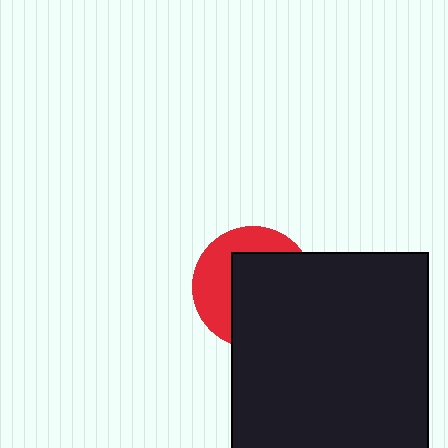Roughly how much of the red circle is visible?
A small part of it is visible (roughly 40%).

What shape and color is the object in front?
The object in front is a black square.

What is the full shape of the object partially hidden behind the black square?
The partially hidden object is a red circle.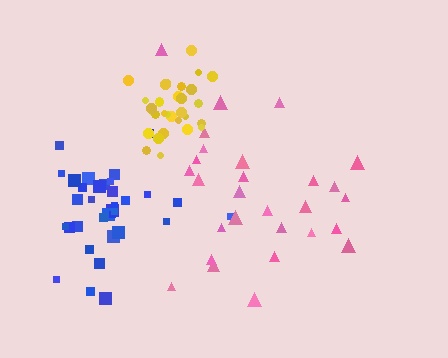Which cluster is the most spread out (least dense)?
Pink.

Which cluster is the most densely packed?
Yellow.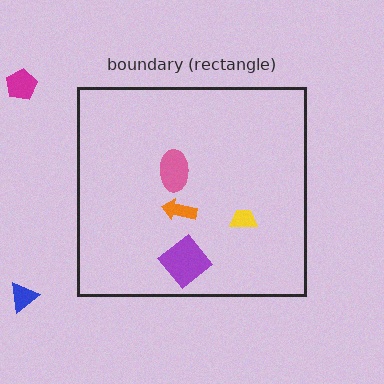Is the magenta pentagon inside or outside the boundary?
Outside.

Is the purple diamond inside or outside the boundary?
Inside.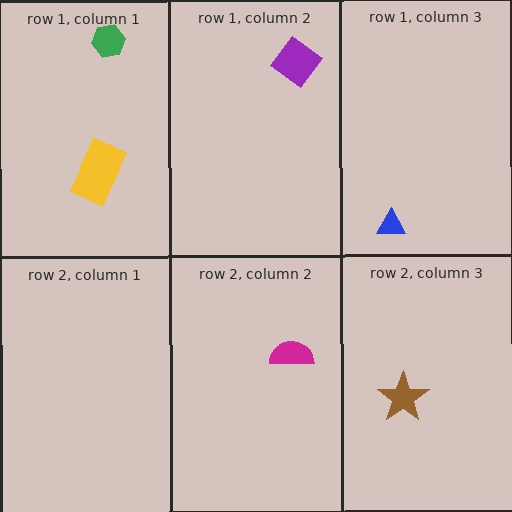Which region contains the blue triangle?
The row 1, column 3 region.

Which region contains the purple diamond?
The row 1, column 2 region.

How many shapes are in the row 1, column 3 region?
1.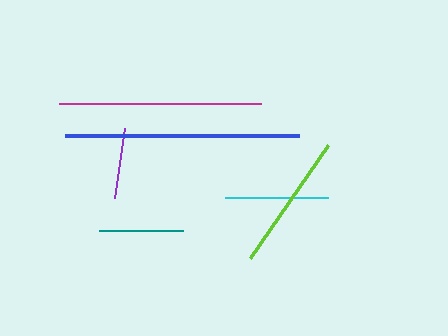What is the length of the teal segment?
The teal segment is approximately 84 pixels long.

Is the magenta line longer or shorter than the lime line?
The magenta line is longer than the lime line.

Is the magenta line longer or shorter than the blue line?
The blue line is longer than the magenta line.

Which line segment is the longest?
The blue line is the longest at approximately 234 pixels.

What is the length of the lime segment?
The lime segment is approximately 137 pixels long.